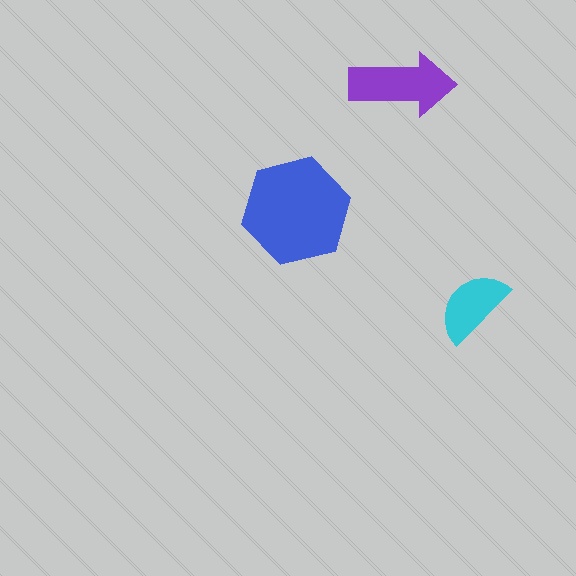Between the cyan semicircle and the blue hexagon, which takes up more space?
The blue hexagon.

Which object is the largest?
The blue hexagon.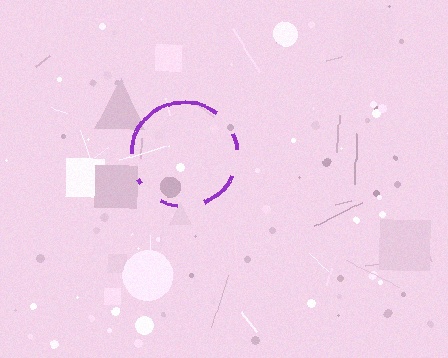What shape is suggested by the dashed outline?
The dashed outline suggests a circle.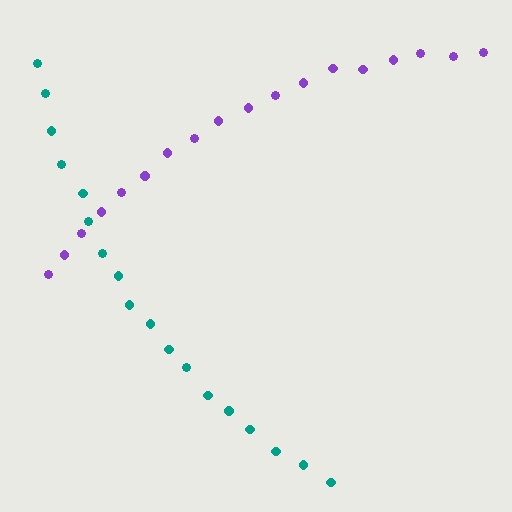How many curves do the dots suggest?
There are 2 distinct paths.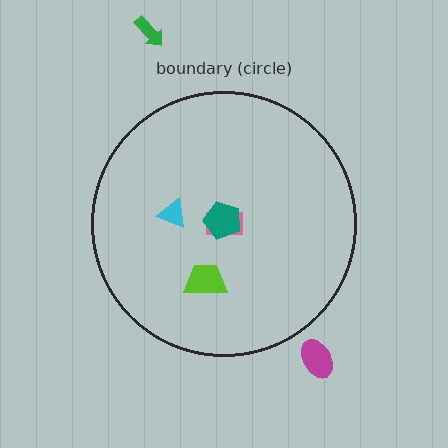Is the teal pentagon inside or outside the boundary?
Inside.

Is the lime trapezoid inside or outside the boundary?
Inside.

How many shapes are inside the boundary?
4 inside, 2 outside.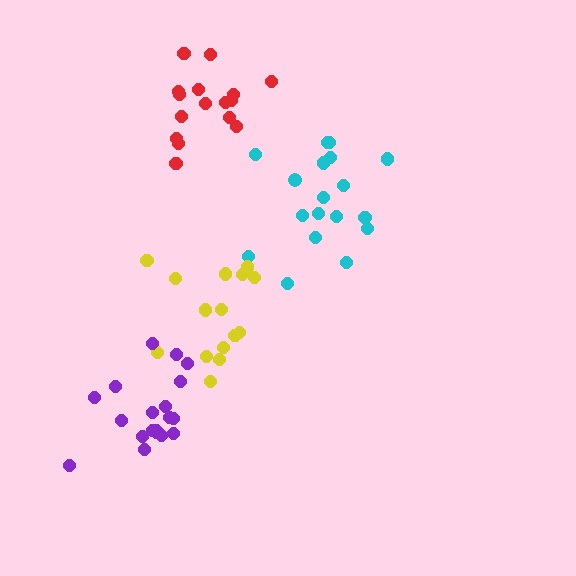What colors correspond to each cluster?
The clusters are colored: cyan, yellow, red, purple.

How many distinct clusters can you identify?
There are 4 distinct clusters.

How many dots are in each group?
Group 1: 18 dots, Group 2: 15 dots, Group 3: 16 dots, Group 4: 19 dots (68 total).